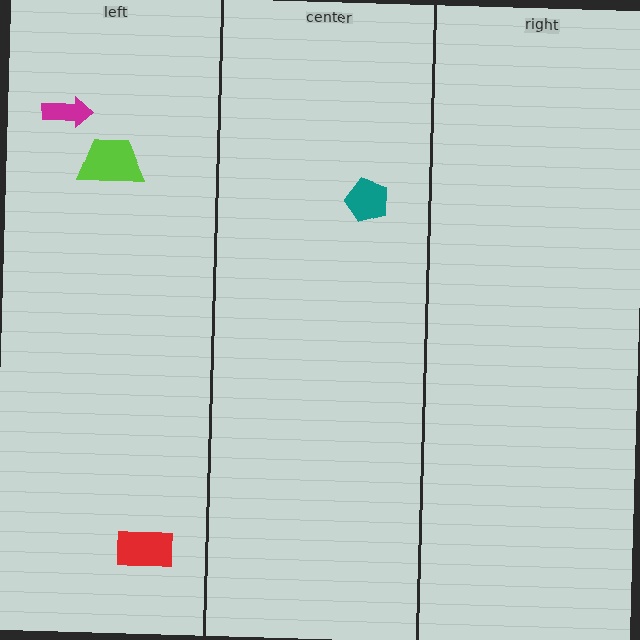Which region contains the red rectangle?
The left region.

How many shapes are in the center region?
1.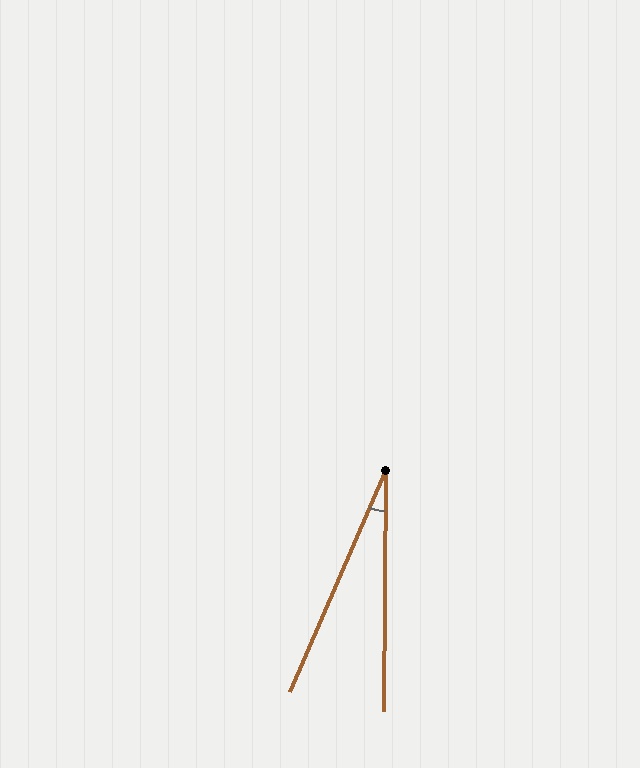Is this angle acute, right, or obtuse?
It is acute.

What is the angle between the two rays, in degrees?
Approximately 23 degrees.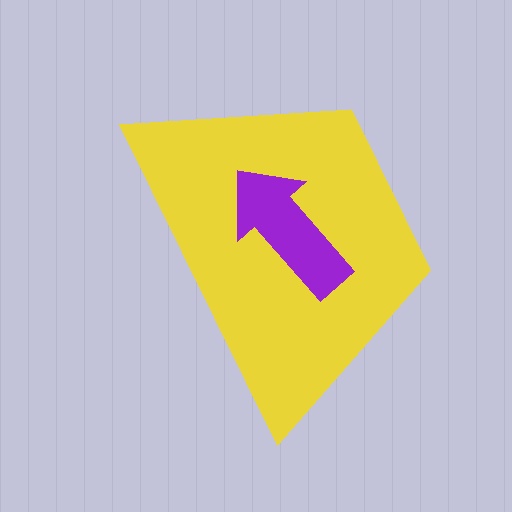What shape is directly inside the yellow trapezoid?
The purple arrow.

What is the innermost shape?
The purple arrow.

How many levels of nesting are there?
2.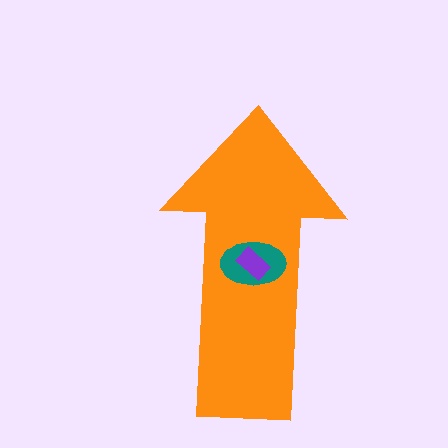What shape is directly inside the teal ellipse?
The purple rectangle.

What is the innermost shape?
The purple rectangle.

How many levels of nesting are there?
3.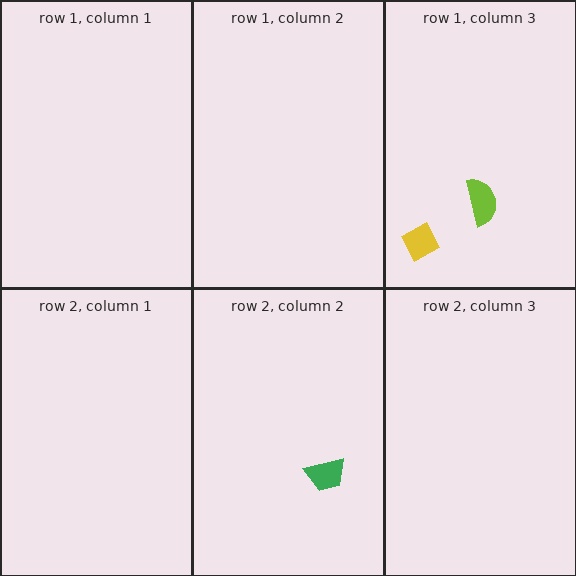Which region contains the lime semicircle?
The row 1, column 3 region.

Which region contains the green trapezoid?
The row 2, column 2 region.